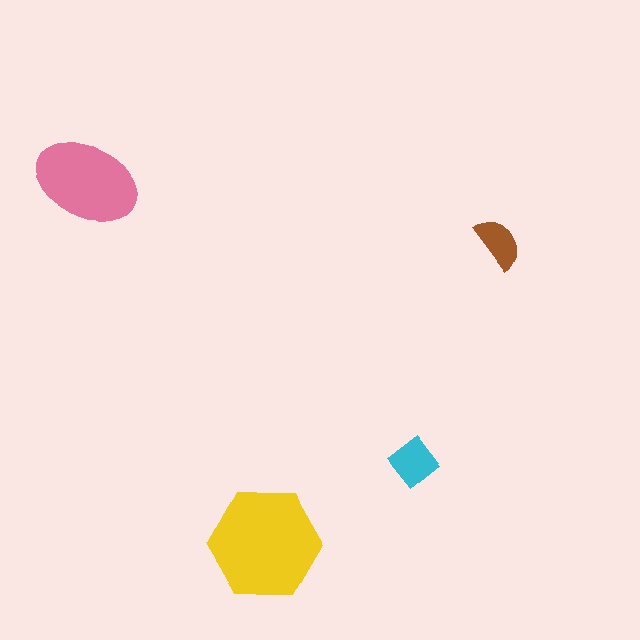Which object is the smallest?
The brown semicircle.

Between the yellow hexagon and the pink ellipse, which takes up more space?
The yellow hexagon.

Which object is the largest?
The yellow hexagon.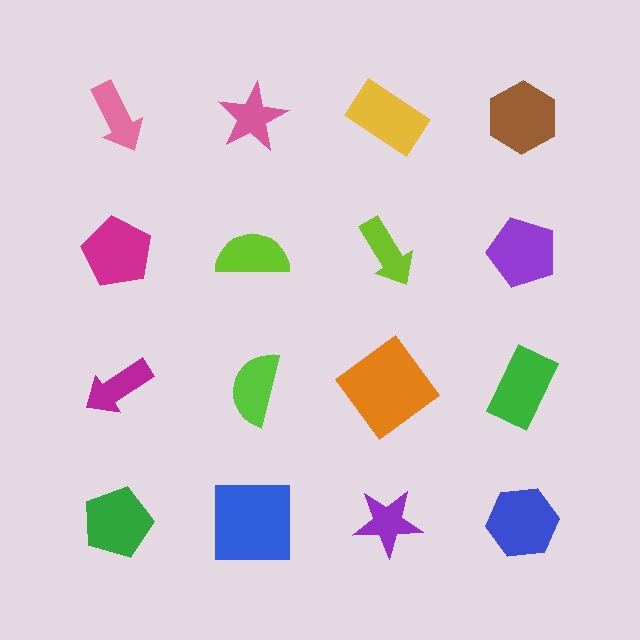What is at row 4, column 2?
A blue square.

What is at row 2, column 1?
A magenta pentagon.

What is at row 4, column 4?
A blue hexagon.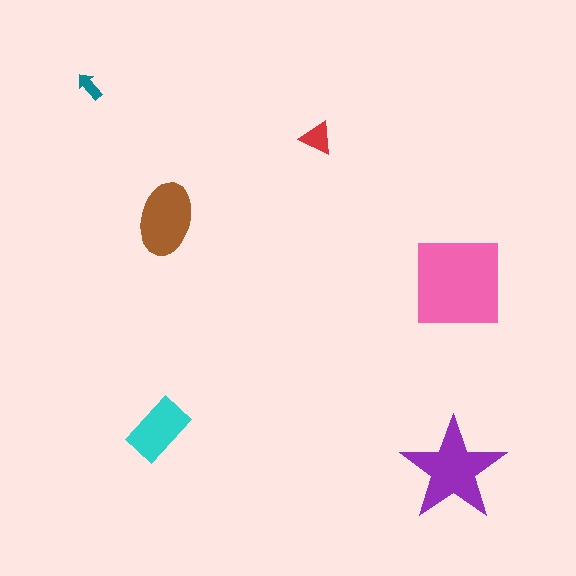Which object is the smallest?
The teal arrow.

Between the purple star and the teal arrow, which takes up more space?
The purple star.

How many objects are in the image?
There are 6 objects in the image.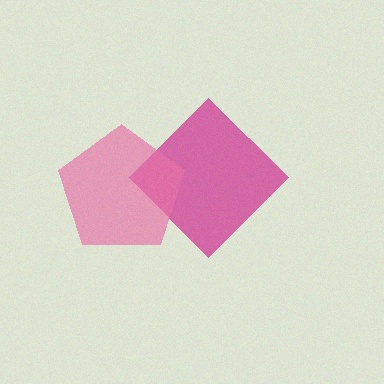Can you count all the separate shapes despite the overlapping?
Yes, there are 2 separate shapes.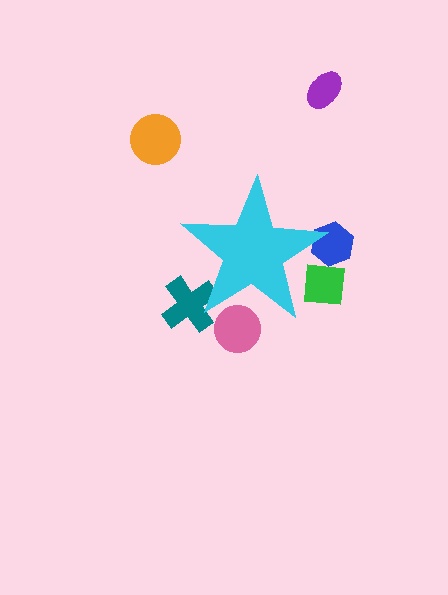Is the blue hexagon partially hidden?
Yes, the blue hexagon is partially hidden behind the cyan star.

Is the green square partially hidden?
Yes, the green square is partially hidden behind the cyan star.